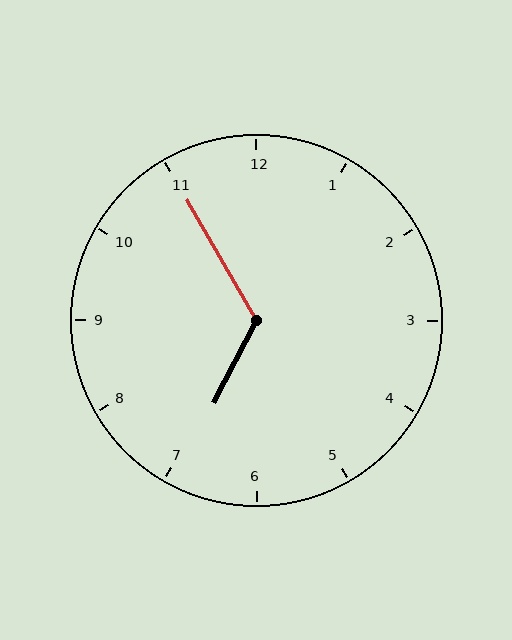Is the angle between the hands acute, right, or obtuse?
It is obtuse.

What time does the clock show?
6:55.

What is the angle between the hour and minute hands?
Approximately 122 degrees.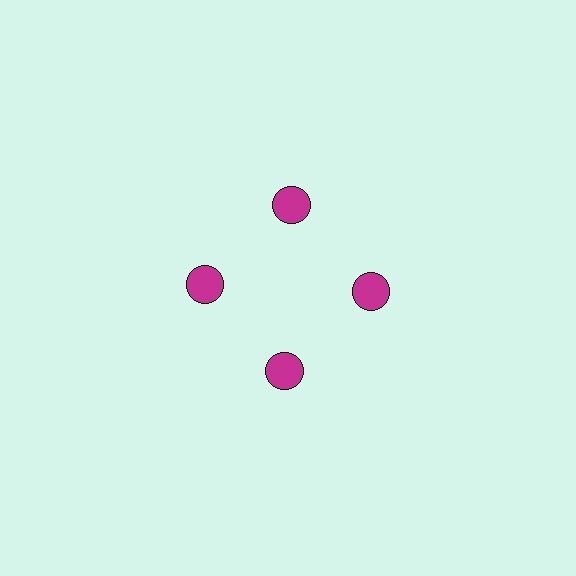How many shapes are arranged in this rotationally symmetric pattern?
There are 4 shapes, arranged in 4 groups of 1.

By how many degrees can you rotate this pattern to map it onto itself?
The pattern maps onto itself every 90 degrees of rotation.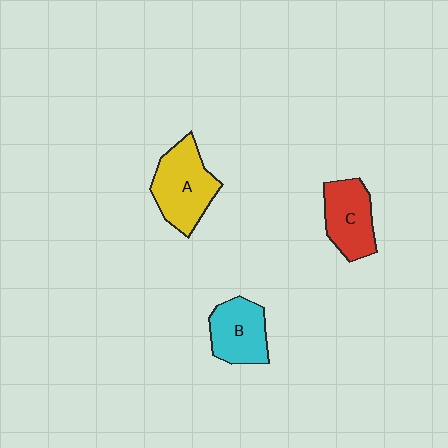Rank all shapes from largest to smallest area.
From largest to smallest: A (yellow), C (red), B (cyan).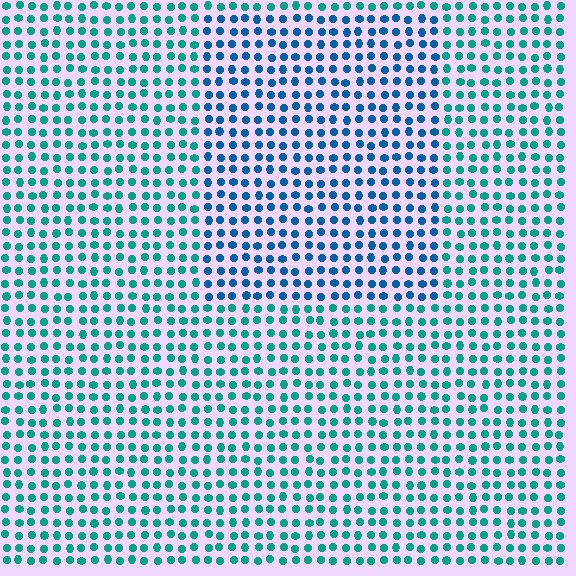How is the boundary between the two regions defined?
The boundary is defined purely by a slight shift in hue (about 35 degrees). Spacing, size, and orientation are identical on both sides.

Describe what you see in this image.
The image is filled with small teal elements in a uniform arrangement. A rectangle-shaped region is visible where the elements are tinted to a slightly different hue, forming a subtle color boundary.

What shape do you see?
I see a rectangle.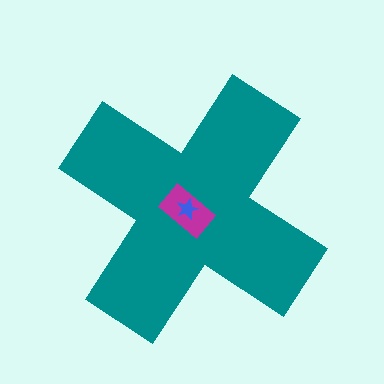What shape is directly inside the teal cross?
The magenta rectangle.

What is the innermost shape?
The blue star.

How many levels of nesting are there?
3.